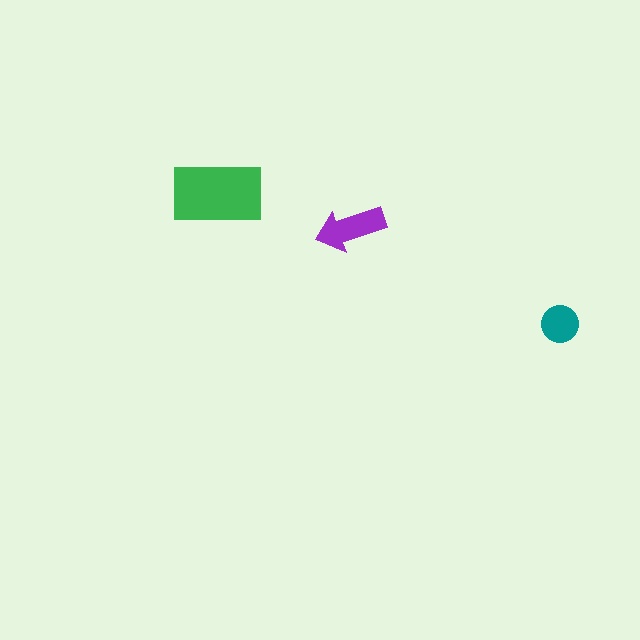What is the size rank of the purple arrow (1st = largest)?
2nd.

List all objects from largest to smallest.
The green rectangle, the purple arrow, the teal circle.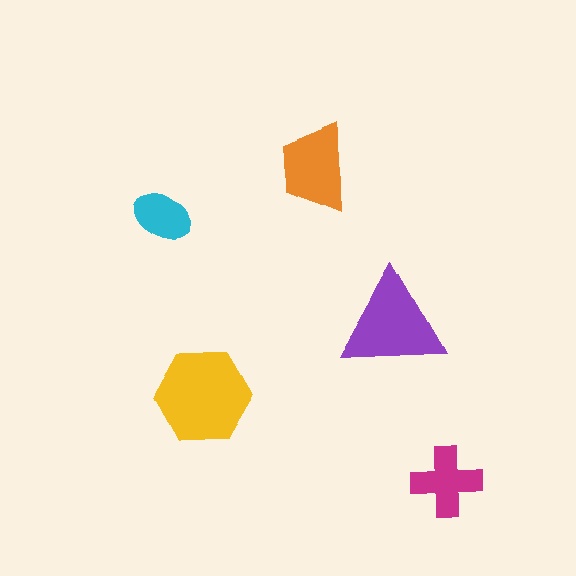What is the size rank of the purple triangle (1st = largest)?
2nd.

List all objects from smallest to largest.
The cyan ellipse, the magenta cross, the orange trapezoid, the purple triangle, the yellow hexagon.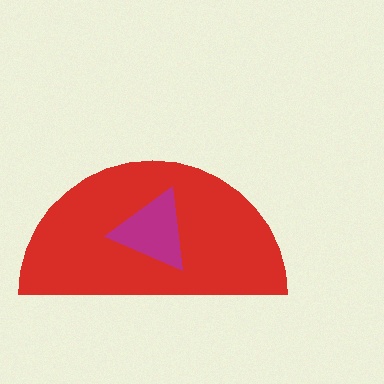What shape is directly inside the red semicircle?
The magenta triangle.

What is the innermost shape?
The magenta triangle.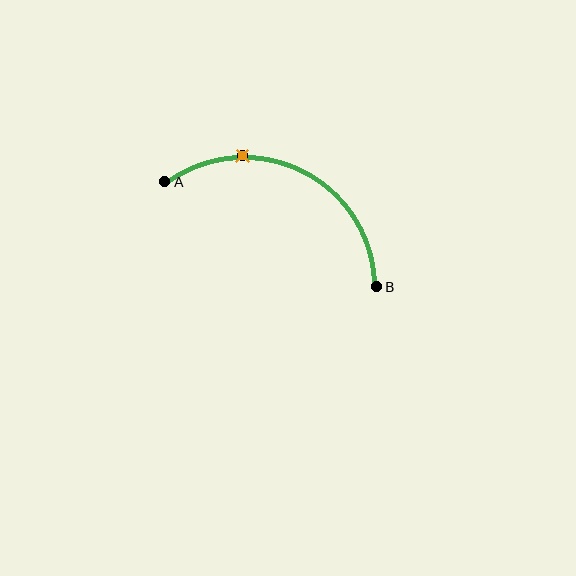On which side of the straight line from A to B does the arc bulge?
The arc bulges above the straight line connecting A and B.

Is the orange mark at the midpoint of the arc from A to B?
No. The orange mark lies on the arc but is closer to endpoint A. The arc midpoint would be at the point on the curve equidistant along the arc from both A and B.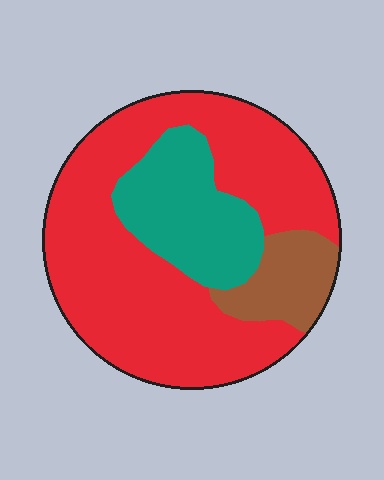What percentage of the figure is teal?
Teal takes up about one fifth (1/5) of the figure.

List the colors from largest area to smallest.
From largest to smallest: red, teal, brown.